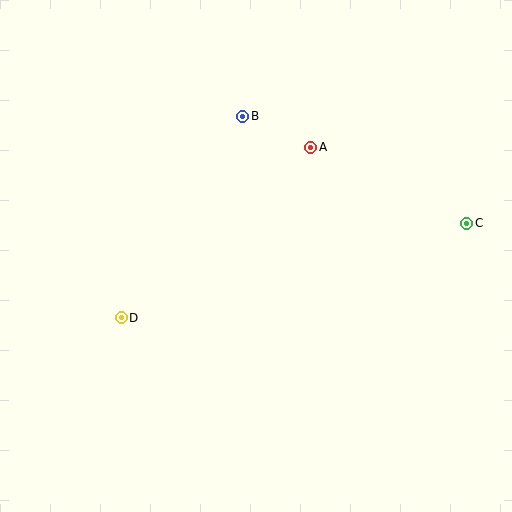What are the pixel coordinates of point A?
Point A is at (311, 147).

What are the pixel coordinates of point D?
Point D is at (121, 318).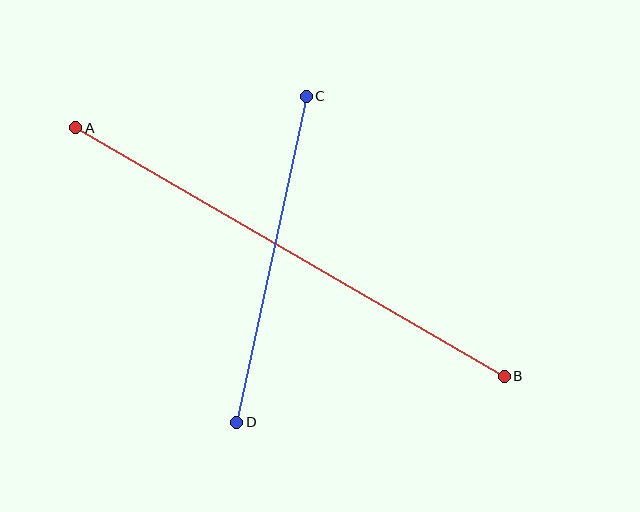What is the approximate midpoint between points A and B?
The midpoint is at approximately (290, 252) pixels.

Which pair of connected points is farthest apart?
Points A and B are farthest apart.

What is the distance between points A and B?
The distance is approximately 496 pixels.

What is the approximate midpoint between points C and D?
The midpoint is at approximately (272, 259) pixels.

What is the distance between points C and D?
The distance is approximately 334 pixels.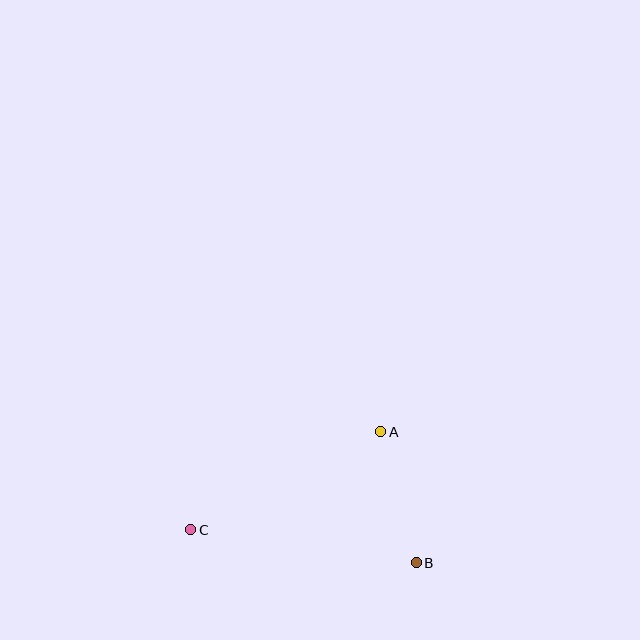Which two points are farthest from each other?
Points B and C are farthest from each other.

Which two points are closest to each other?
Points A and B are closest to each other.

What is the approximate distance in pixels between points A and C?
The distance between A and C is approximately 214 pixels.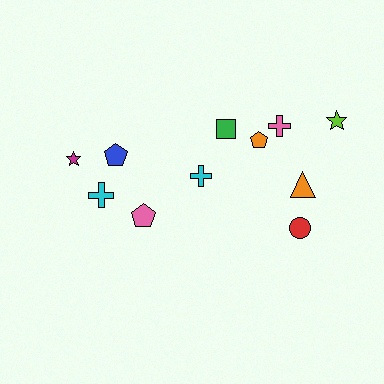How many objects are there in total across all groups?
There are 11 objects.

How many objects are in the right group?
There are 7 objects.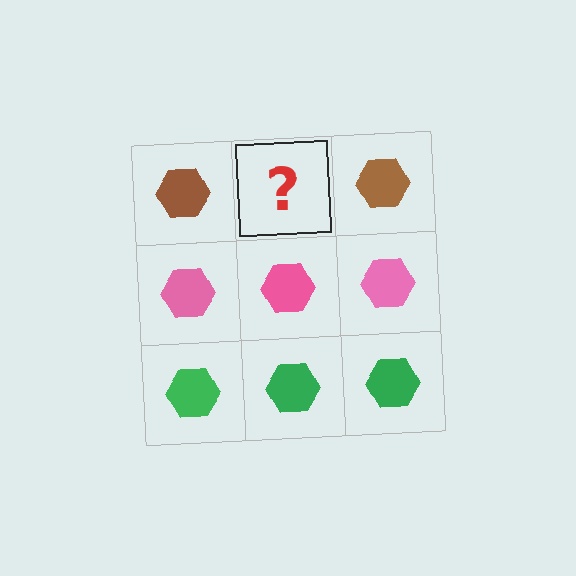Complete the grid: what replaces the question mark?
The question mark should be replaced with a brown hexagon.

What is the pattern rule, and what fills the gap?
The rule is that each row has a consistent color. The gap should be filled with a brown hexagon.